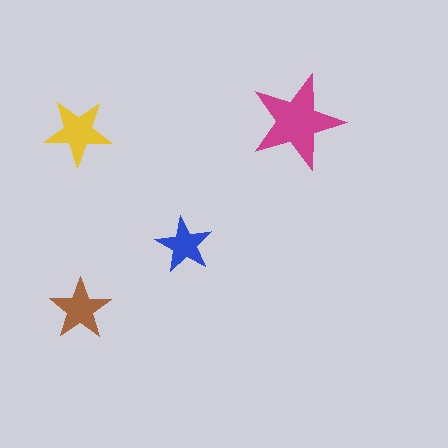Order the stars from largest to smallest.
the magenta one, the yellow one, the brown one, the blue one.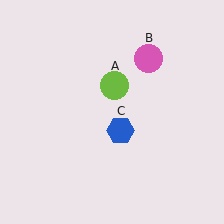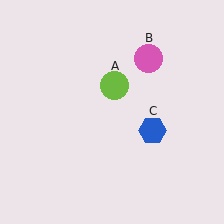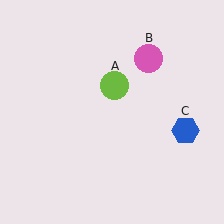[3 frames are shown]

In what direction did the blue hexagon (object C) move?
The blue hexagon (object C) moved right.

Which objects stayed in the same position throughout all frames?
Lime circle (object A) and pink circle (object B) remained stationary.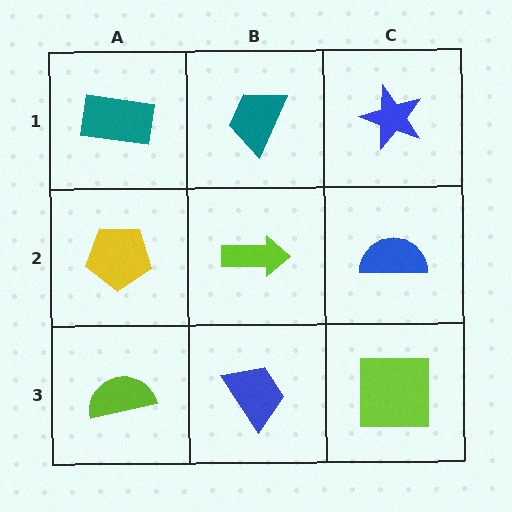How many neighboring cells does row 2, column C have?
3.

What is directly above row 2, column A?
A teal rectangle.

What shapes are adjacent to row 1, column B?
A lime arrow (row 2, column B), a teal rectangle (row 1, column A), a blue star (row 1, column C).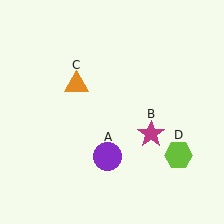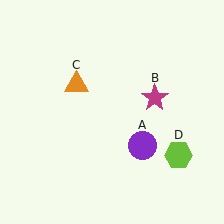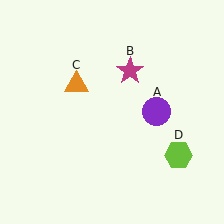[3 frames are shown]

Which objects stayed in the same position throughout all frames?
Orange triangle (object C) and lime hexagon (object D) remained stationary.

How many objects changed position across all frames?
2 objects changed position: purple circle (object A), magenta star (object B).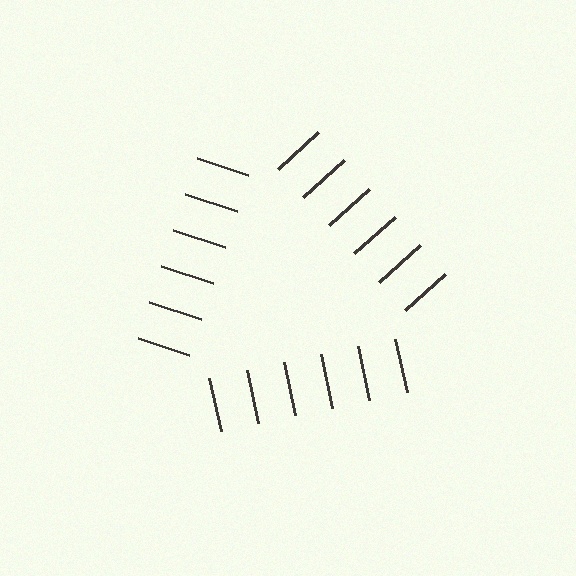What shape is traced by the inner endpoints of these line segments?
An illusory triangle — the line segments terminate on its edges but no continuous stroke is drawn.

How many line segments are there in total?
18 — 6 along each of the 3 edges.